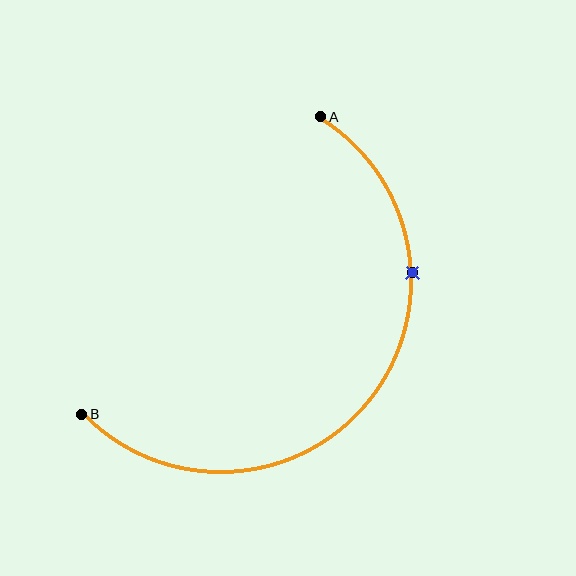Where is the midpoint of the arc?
The arc midpoint is the point on the curve farthest from the straight line joining A and B. It sits below and to the right of that line.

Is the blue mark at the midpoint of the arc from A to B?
No. The blue mark lies on the arc but is closer to endpoint A. The arc midpoint would be at the point on the curve equidistant along the arc from both A and B.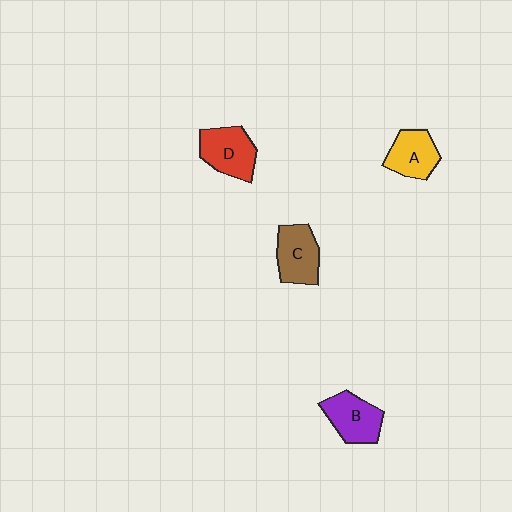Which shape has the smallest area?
Shape A (yellow).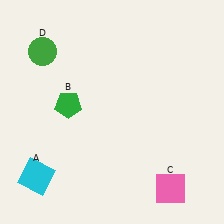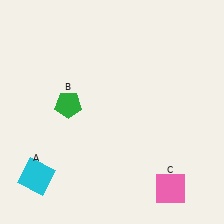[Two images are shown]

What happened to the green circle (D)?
The green circle (D) was removed in Image 2. It was in the top-left area of Image 1.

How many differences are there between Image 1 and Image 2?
There is 1 difference between the two images.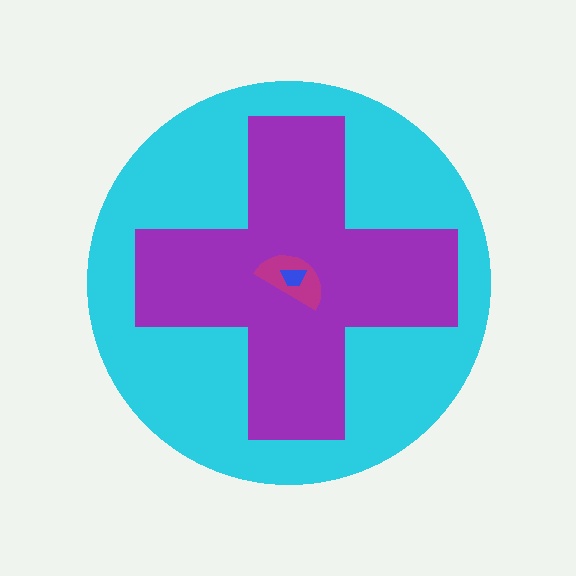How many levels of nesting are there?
4.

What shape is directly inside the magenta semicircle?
The blue trapezoid.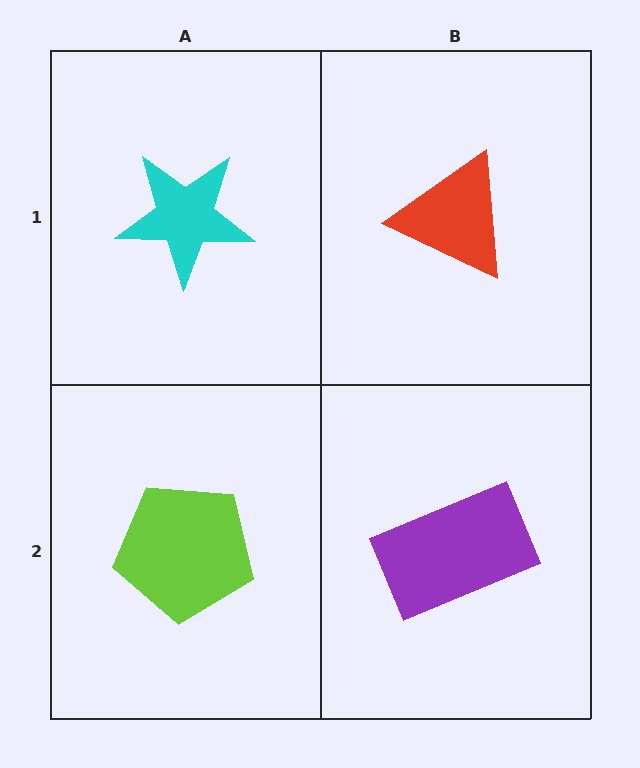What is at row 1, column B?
A red triangle.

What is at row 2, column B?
A purple rectangle.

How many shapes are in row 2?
2 shapes.